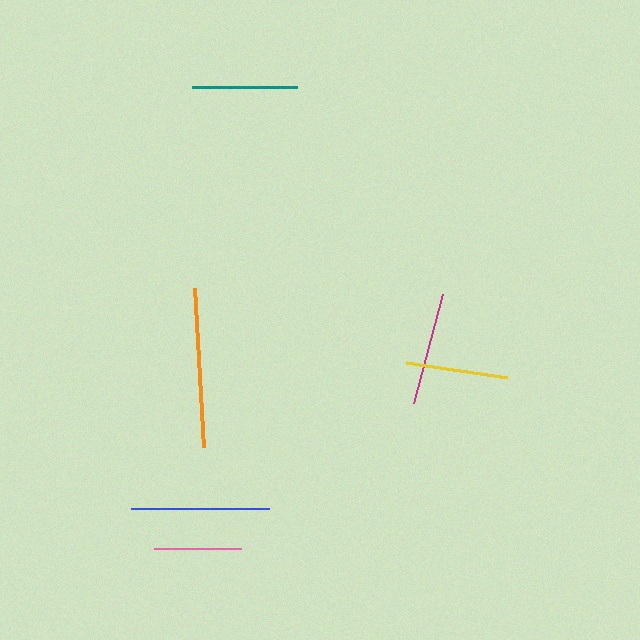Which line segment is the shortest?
The pink line is the shortest at approximately 88 pixels.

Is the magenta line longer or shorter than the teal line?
The magenta line is longer than the teal line.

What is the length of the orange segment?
The orange segment is approximately 159 pixels long.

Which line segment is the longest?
The orange line is the longest at approximately 159 pixels.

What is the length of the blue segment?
The blue segment is approximately 138 pixels long.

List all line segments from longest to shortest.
From longest to shortest: orange, blue, magenta, teal, yellow, pink.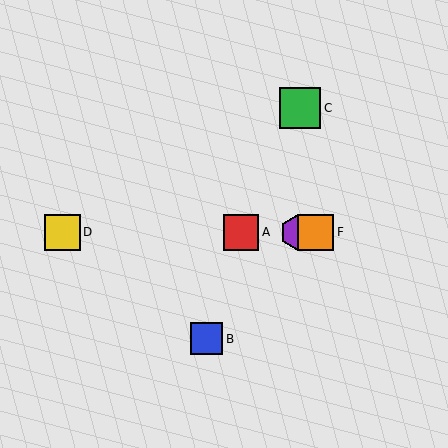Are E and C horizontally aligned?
No, E is at y≈232 and C is at y≈108.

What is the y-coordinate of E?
Object E is at y≈232.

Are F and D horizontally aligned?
Yes, both are at y≈232.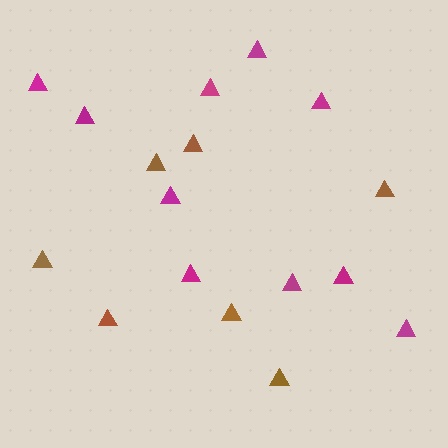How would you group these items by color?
There are 2 groups: one group of magenta triangles (10) and one group of brown triangles (7).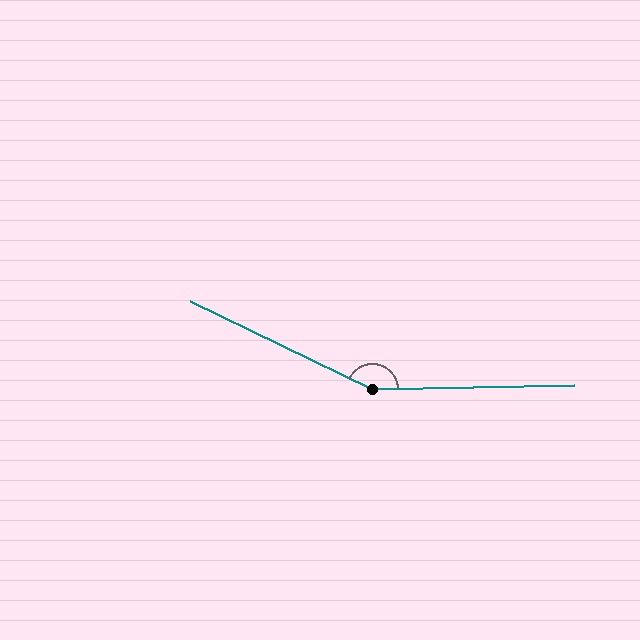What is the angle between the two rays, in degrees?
Approximately 153 degrees.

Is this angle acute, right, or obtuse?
It is obtuse.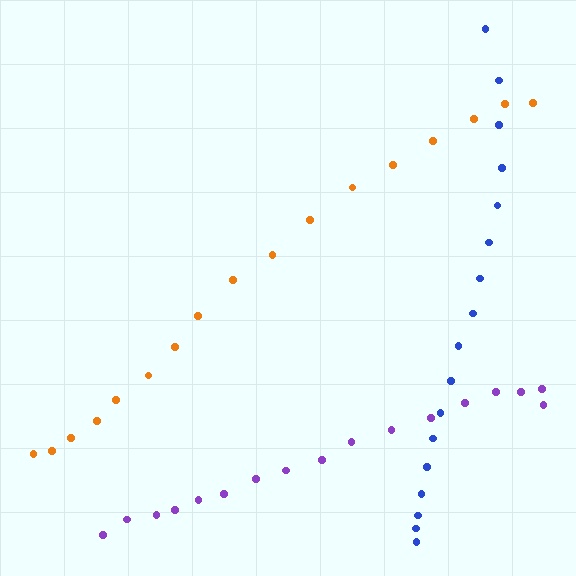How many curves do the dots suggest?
There are 3 distinct paths.